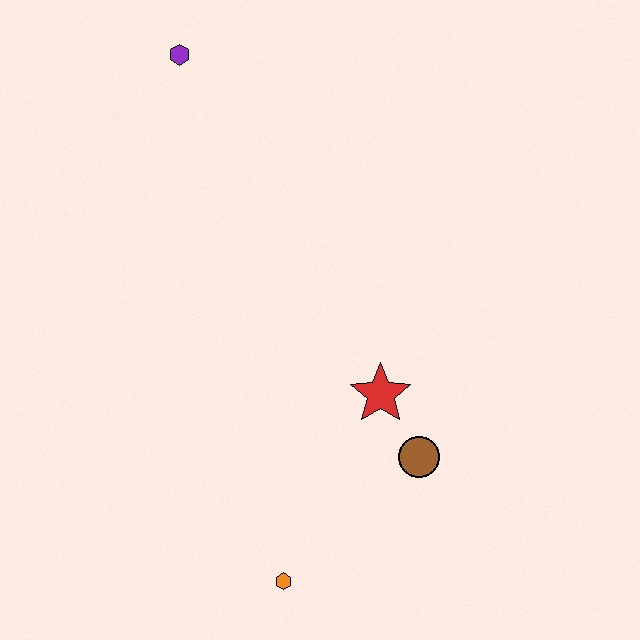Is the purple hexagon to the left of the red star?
Yes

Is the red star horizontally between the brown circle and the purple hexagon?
Yes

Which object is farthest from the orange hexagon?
The purple hexagon is farthest from the orange hexagon.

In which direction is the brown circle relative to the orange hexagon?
The brown circle is to the right of the orange hexagon.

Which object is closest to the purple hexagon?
The red star is closest to the purple hexagon.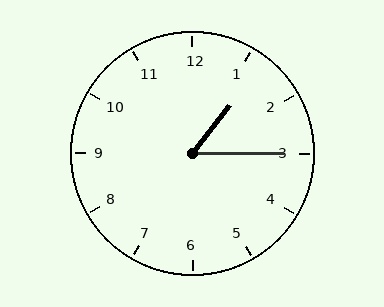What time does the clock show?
1:15.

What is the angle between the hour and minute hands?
Approximately 52 degrees.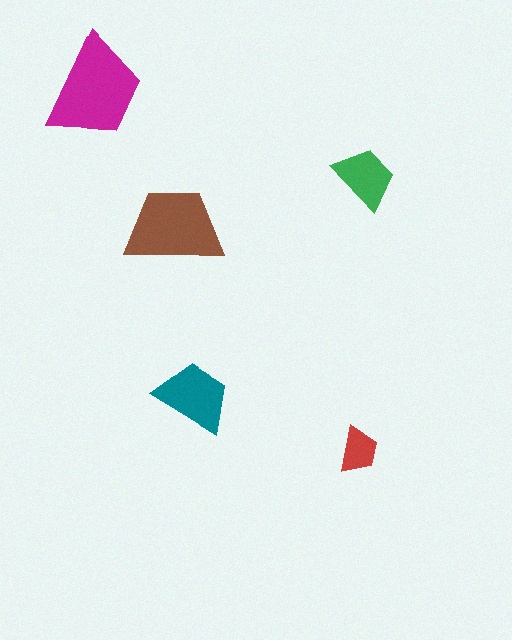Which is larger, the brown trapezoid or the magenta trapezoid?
The magenta one.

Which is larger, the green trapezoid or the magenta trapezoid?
The magenta one.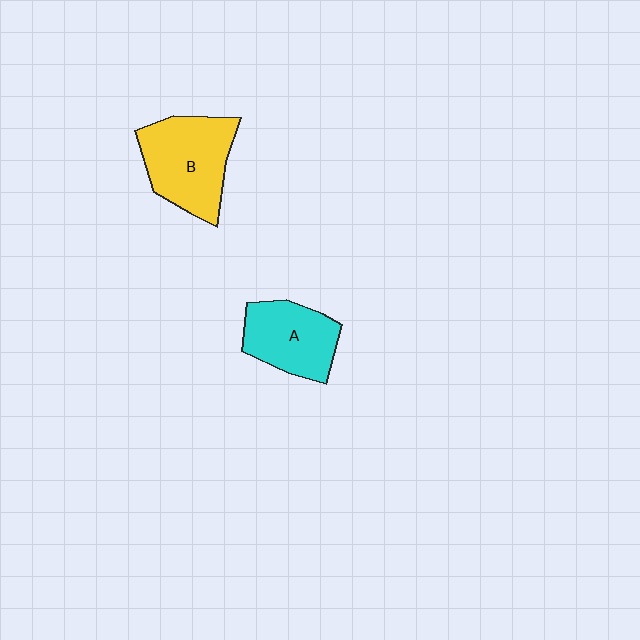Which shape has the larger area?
Shape B (yellow).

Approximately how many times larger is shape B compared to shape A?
Approximately 1.3 times.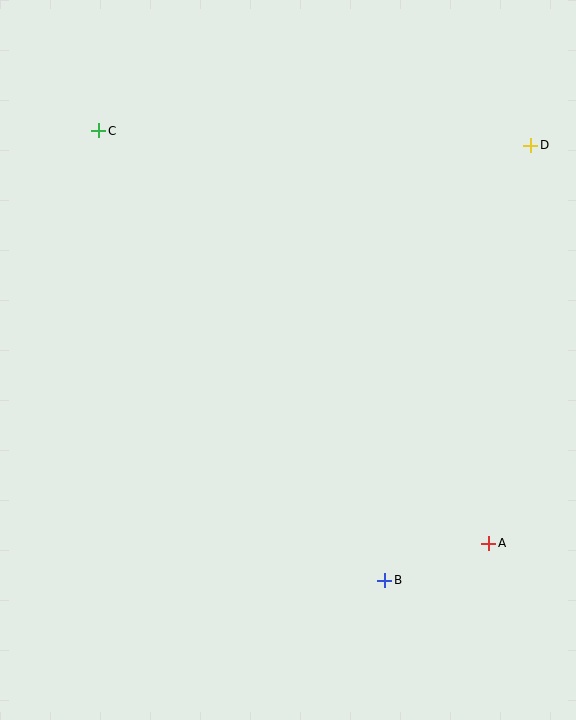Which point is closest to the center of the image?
Point B at (384, 581) is closest to the center.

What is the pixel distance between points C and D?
The distance between C and D is 432 pixels.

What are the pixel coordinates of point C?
Point C is at (99, 131).